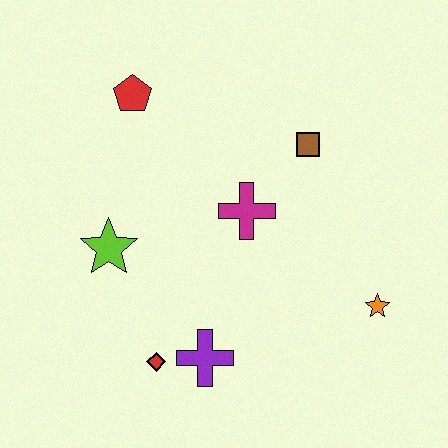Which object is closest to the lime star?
The red diamond is closest to the lime star.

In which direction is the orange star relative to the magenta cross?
The orange star is to the right of the magenta cross.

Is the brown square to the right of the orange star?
No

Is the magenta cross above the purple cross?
Yes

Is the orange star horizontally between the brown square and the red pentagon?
No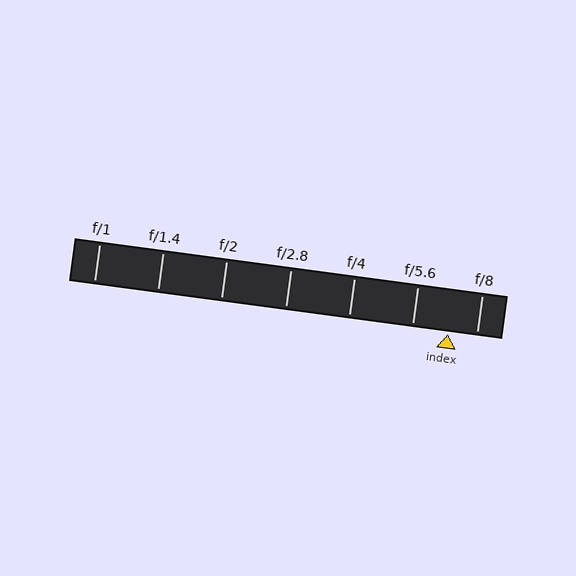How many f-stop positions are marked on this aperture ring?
There are 7 f-stop positions marked.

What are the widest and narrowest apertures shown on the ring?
The widest aperture shown is f/1 and the narrowest is f/8.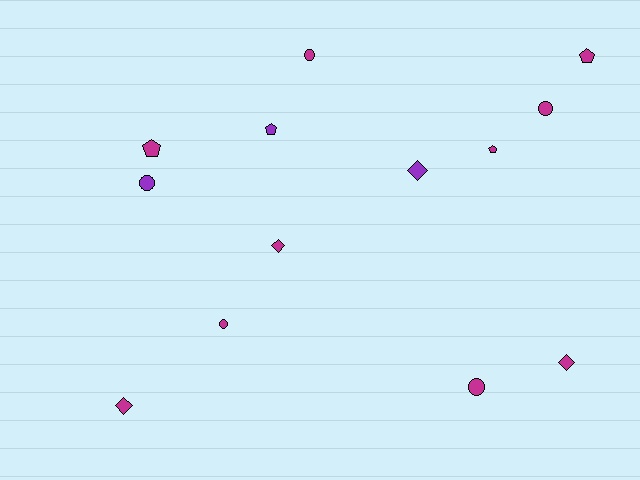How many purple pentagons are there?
There is 1 purple pentagon.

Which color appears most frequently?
Magenta, with 10 objects.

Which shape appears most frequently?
Circle, with 5 objects.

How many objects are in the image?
There are 13 objects.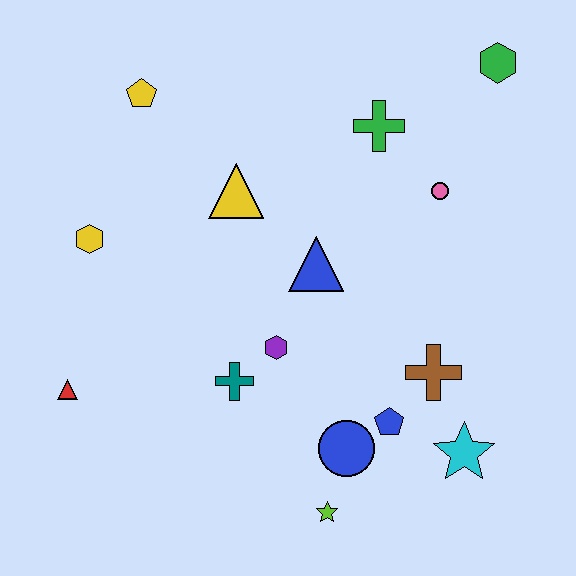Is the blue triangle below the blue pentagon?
No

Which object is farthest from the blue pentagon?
The yellow pentagon is farthest from the blue pentagon.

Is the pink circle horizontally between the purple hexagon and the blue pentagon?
No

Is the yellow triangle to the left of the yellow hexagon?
No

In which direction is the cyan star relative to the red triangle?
The cyan star is to the right of the red triangle.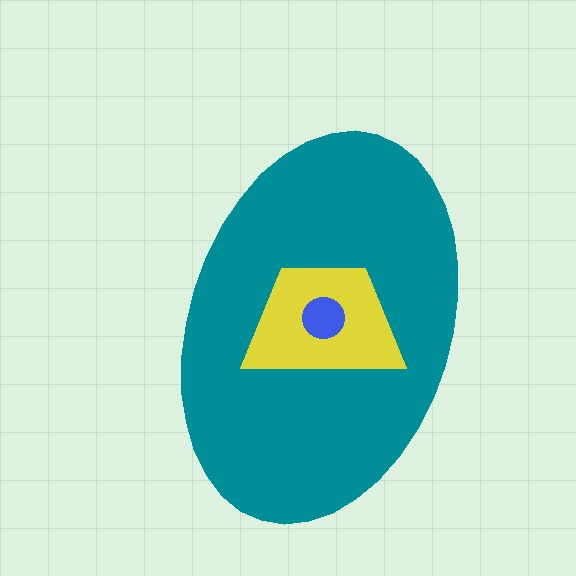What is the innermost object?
The blue circle.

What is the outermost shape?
The teal ellipse.